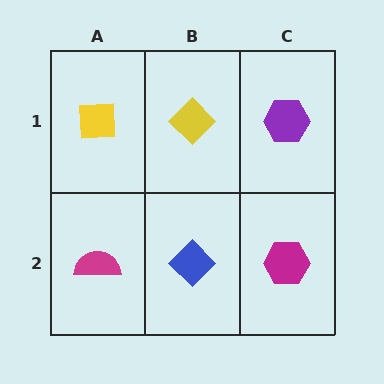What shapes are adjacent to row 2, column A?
A yellow square (row 1, column A), a blue diamond (row 2, column B).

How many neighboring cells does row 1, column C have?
2.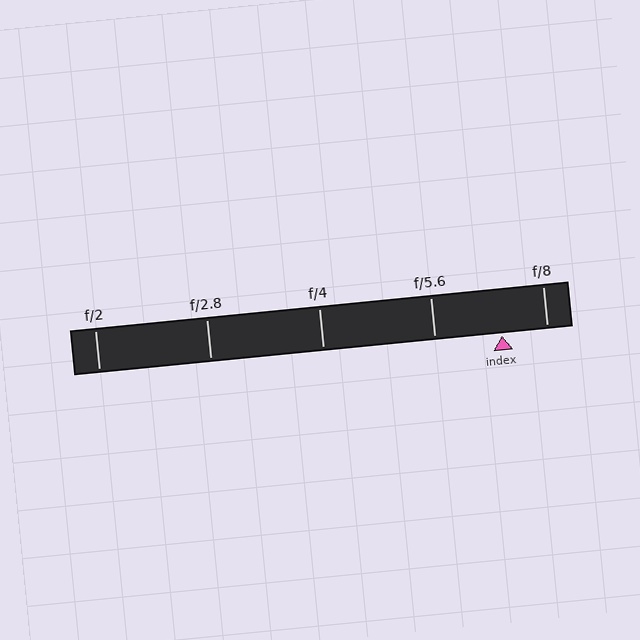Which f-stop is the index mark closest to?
The index mark is closest to f/8.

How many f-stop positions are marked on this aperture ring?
There are 5 f-stop positions marked.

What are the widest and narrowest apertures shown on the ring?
The widest aperture shown is f/2 and the narrowest is f/8.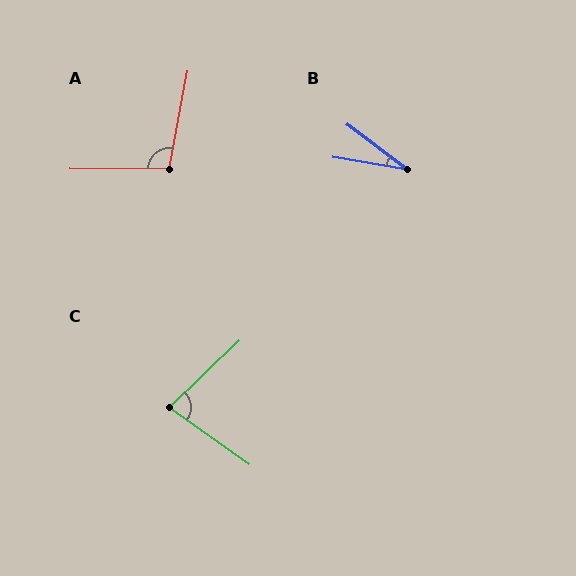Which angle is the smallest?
B, at approximately 27 degrees.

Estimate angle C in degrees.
Approximately 79 degrees.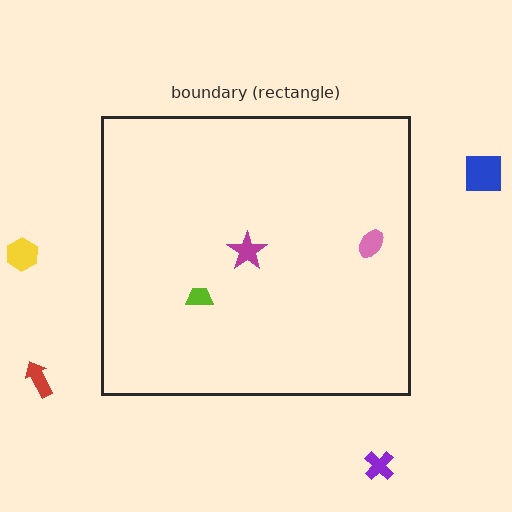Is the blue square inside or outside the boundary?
Outside.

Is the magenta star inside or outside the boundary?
Inside.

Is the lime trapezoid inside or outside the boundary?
Inside.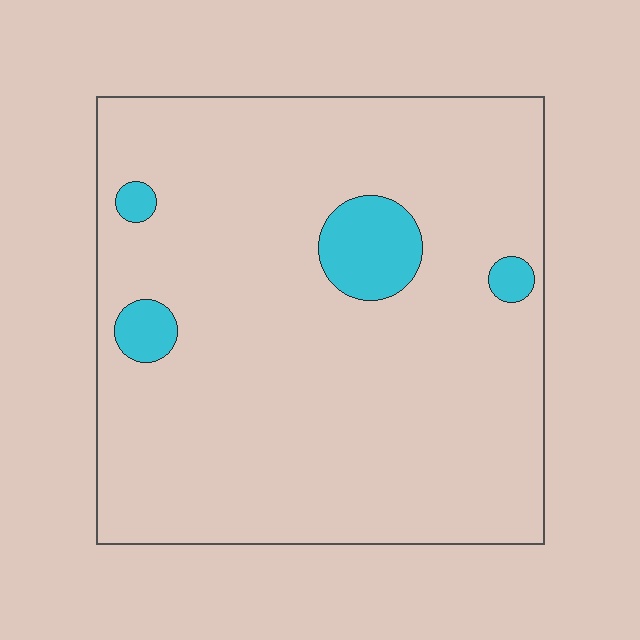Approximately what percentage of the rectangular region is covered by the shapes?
Approximately 5%.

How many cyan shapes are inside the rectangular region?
4.